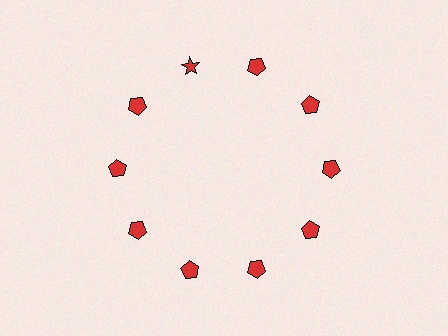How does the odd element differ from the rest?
It has a different shape: star instead of pentagon.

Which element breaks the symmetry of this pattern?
The red star at roughly the 11 o'clock position breaks the symmetry. All other shapes are red pentagons.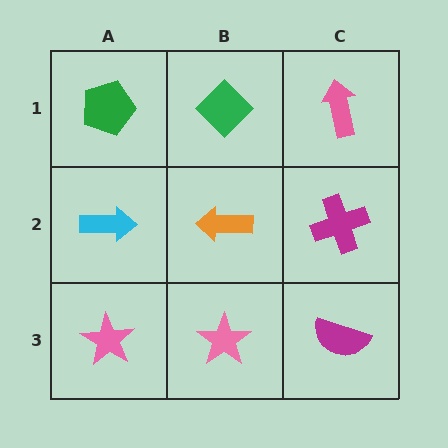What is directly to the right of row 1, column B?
A pink arrow.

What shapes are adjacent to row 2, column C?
A pink arrow (row 1, column C), a magenta semicircle (row 3, column C), an orange arrow (row 2, column B).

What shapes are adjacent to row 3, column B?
An orange arrow (row 2, column B), a pink star (row 3, column A), a magenta semicircle (row 3, column C).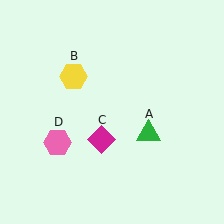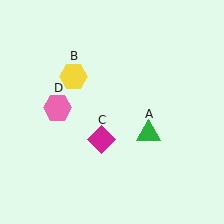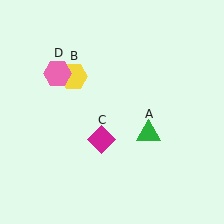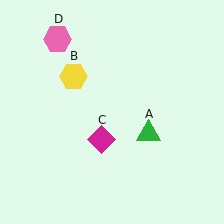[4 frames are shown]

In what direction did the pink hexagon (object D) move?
The pink hexagon (object D) moved up.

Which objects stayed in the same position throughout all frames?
Green triangle (object A) and yellow hexagon (object B) and magenta diamond (object C) remained stationary.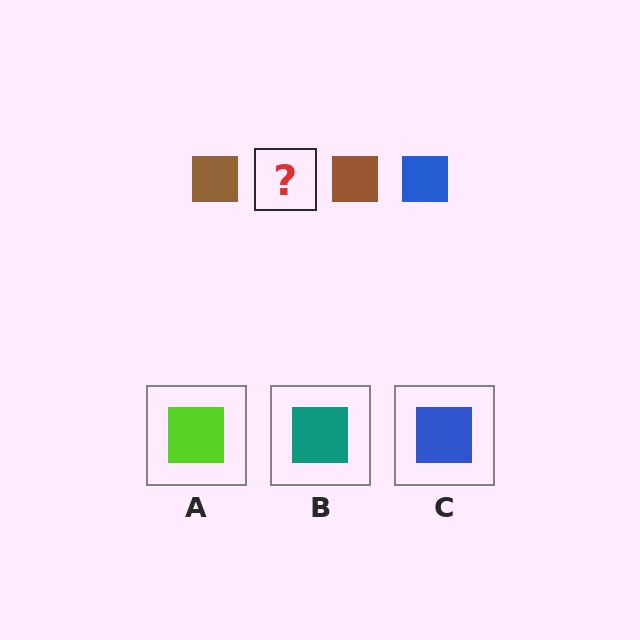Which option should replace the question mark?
Option C.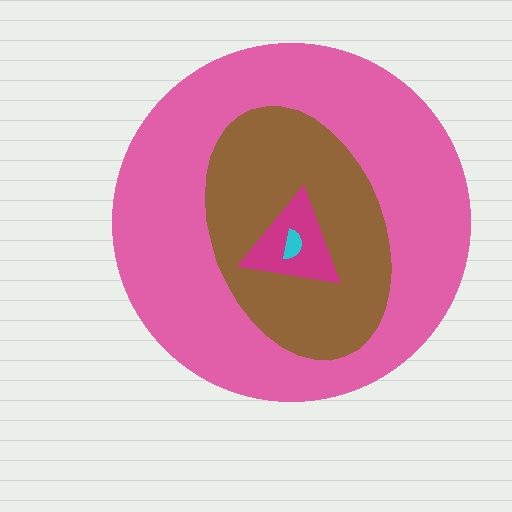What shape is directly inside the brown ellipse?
The magenta triangle.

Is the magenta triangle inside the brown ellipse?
Yes.